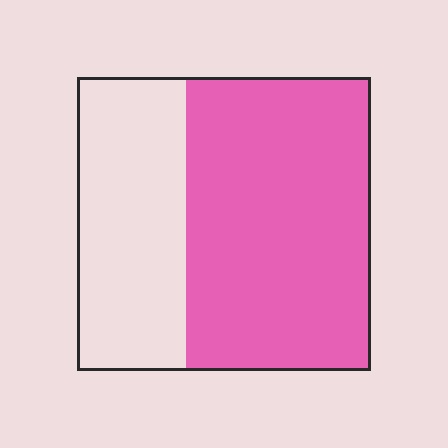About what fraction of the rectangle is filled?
About five eighths (5/8).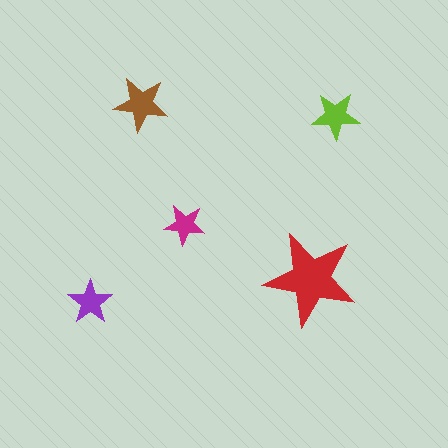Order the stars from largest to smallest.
the red one, the brown one, the lime one, the purple one, the magenta one.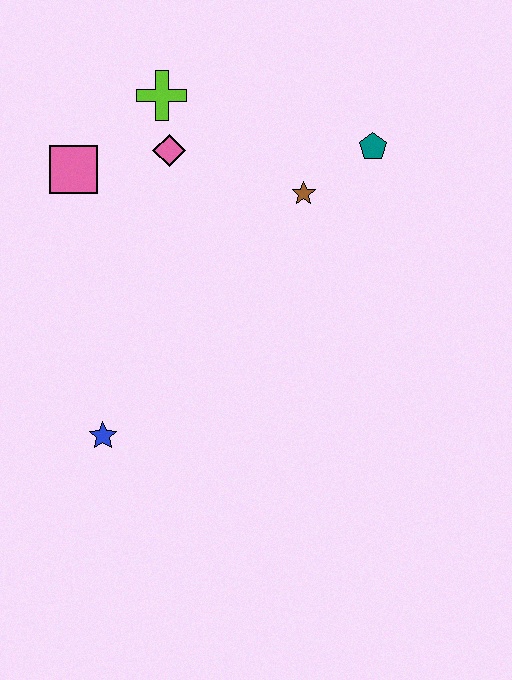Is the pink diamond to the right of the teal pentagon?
No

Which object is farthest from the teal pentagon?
The blue star is farthest from the teal pentagon.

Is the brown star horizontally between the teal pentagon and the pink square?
Yes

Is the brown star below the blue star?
No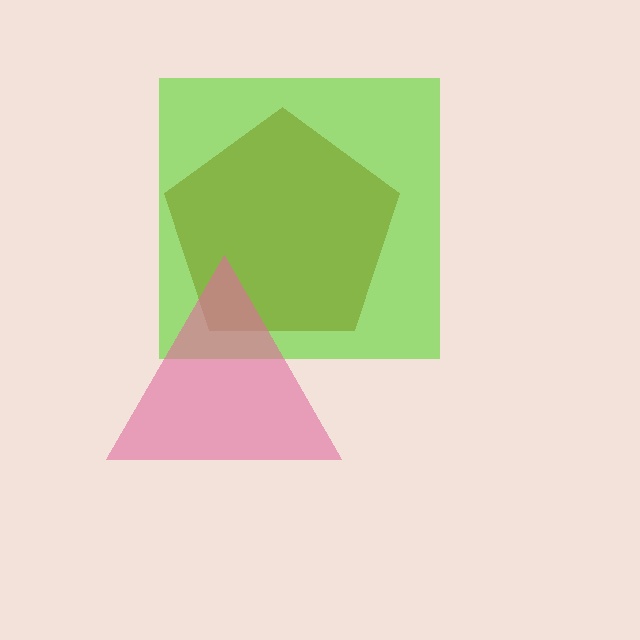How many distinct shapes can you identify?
There are 3 distinct shapes: a brown pentagon, a lime square, a pink triangle.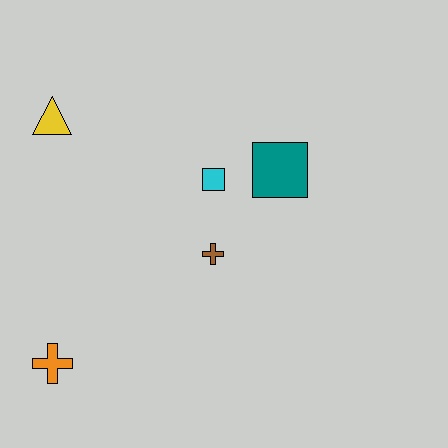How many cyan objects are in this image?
There is 1 cyan object.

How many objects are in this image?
There are 5 objects.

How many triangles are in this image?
There is 1 triangle.